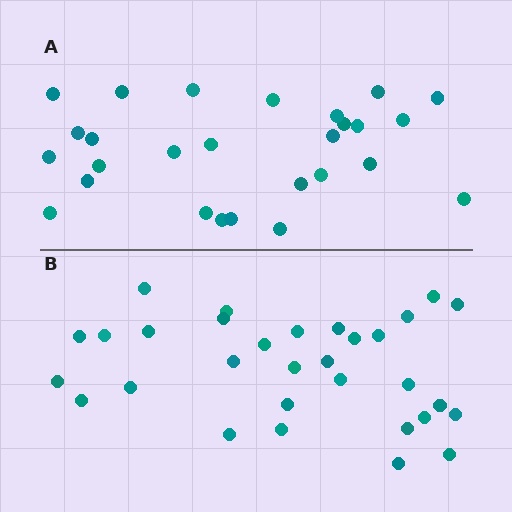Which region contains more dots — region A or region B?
Region B (the bottom region) has more dots.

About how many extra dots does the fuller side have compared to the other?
Region B has about 4 more dots than region A.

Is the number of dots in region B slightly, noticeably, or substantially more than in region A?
Region B has only slightly more — the two regions are fairly close. The ratio is roughly 1.1 to 1.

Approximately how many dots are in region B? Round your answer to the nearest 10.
About 30 dots. (The exact count is 31, which rounds to 30.)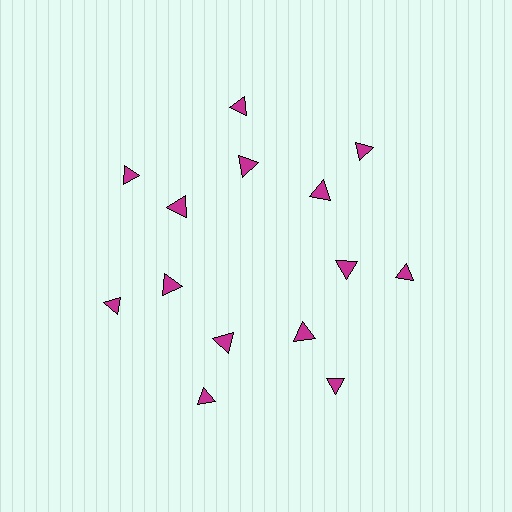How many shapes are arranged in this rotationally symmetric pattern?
There are 14 shapes, arranged in 7 groups of 2.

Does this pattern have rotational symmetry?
Yes, this pattern has 7-fold rotational symmetry. It looks the same after rotating 51 degrees around the center.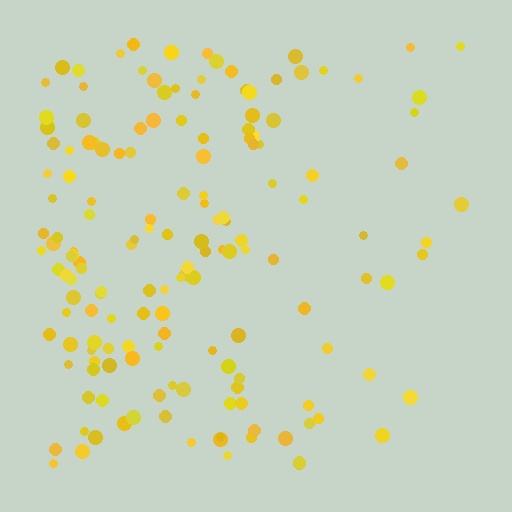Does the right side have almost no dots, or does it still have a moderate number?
Still a moderate number, just noticeably fewer than the left.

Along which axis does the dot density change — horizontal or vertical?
Horizontal.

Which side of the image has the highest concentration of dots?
The left.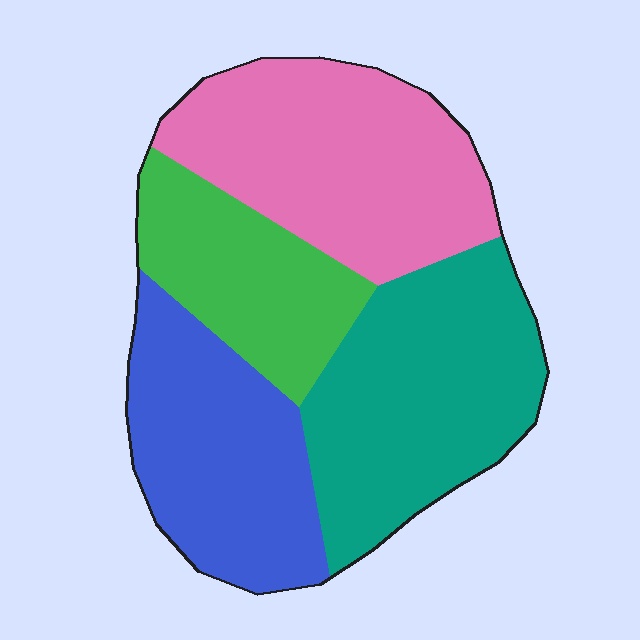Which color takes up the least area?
Green, at roughly 20%.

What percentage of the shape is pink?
Pink covers about 30% of the shape.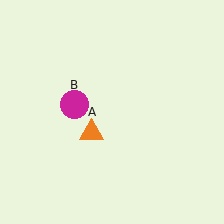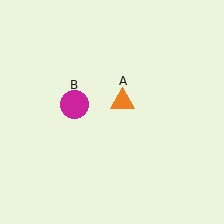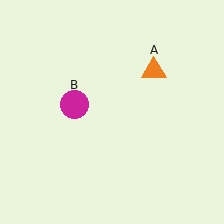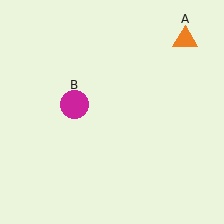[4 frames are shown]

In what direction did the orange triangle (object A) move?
The orange triangle (object A) moved up and to the right.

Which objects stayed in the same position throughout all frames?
Magenta circle (object B) remained stationary.